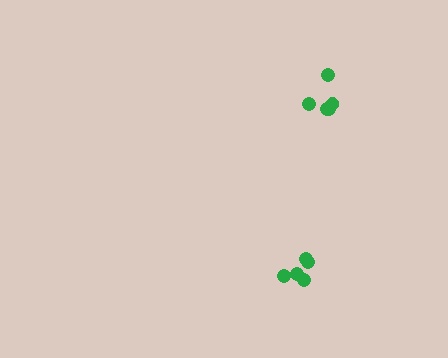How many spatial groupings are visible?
There are 2 spatial groupings.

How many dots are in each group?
Group 1: 5 dots, Group 2: 5 dots (10 total).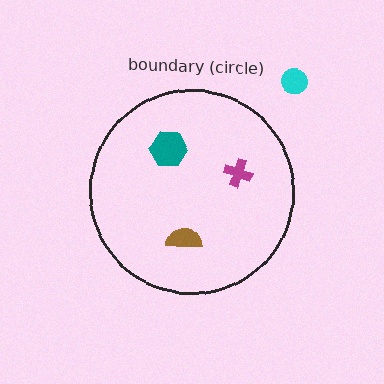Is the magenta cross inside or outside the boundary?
Inside.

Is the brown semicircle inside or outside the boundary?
Inside.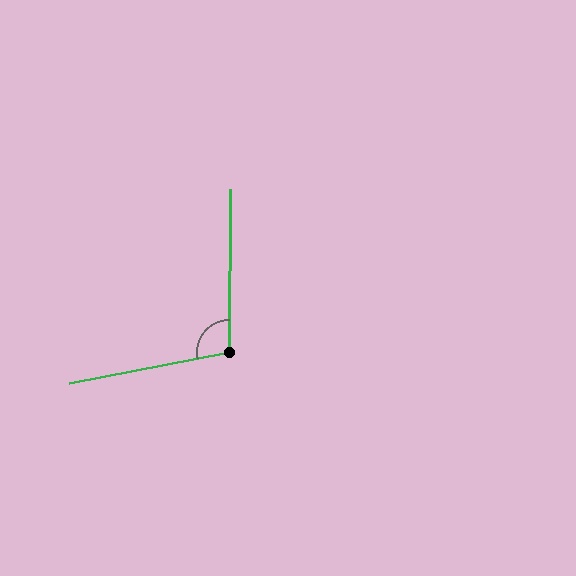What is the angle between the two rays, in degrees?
Approximately 101 degrees.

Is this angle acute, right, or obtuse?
It is obtuse.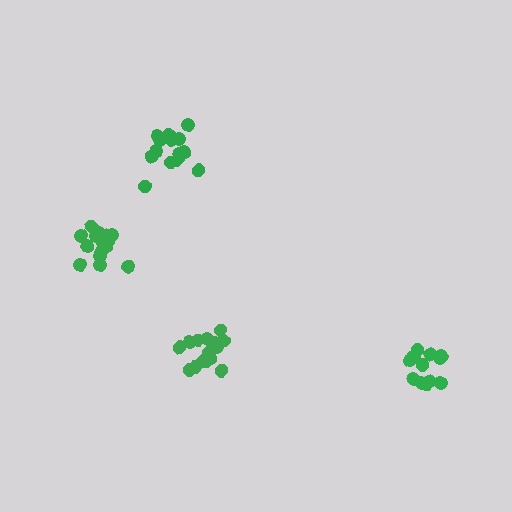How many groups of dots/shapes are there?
There are 4 groups.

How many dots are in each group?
Group 1: 17 dots, Group 2: 16 dots, Group 3: 15 dots, Group 4: 12 dots (60 total).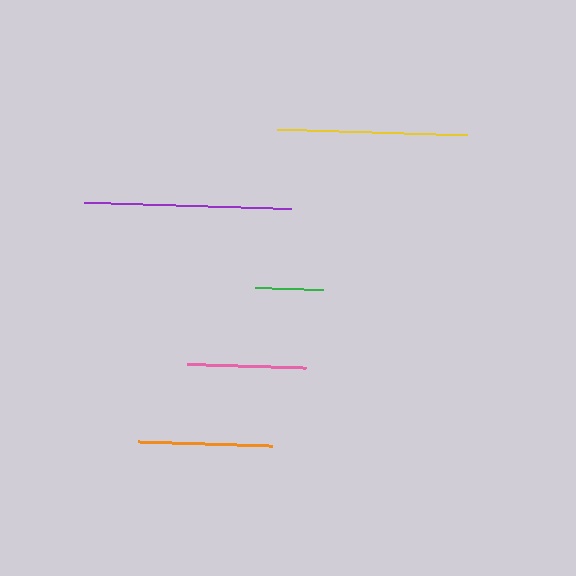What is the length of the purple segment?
The purple segment is approximately 208 pixels long.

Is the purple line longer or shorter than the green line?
The purple line is longer than the green line.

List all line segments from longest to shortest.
From longest to shortest: purple, yellow, orange, pink, green.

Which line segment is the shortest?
The green line is the shortest at approximately 67 pixels.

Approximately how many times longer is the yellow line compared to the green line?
The yellow line is approximately 2.8 times the length of the green line.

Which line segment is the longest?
The purple line is the longest at approximately 208 pixels.